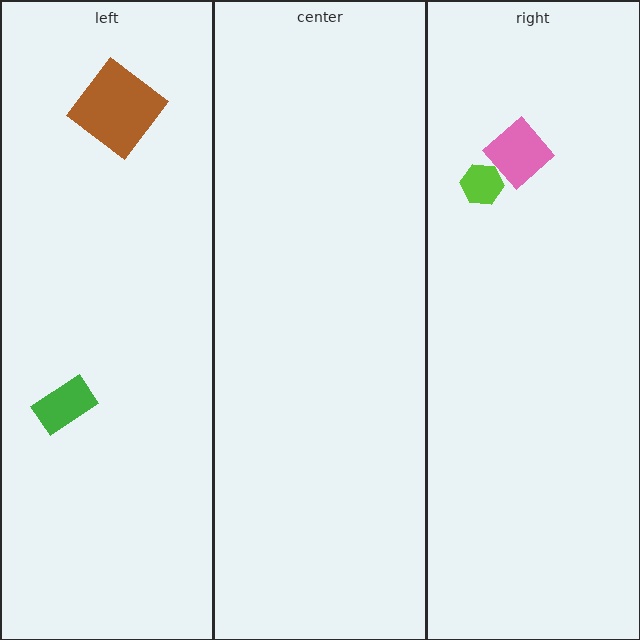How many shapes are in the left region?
2.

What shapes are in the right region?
The lime hexagon, the pink diamond.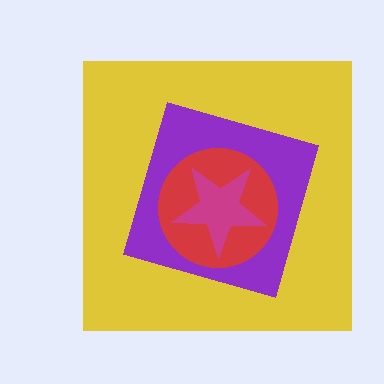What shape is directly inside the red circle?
The magenta star.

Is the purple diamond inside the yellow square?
Yes.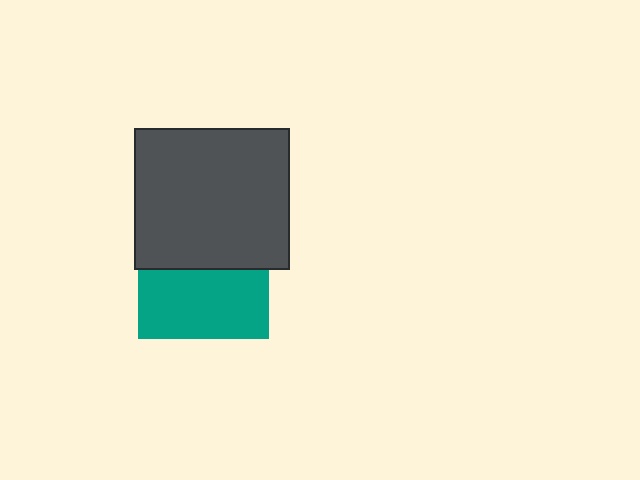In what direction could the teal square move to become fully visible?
The teal square could move down. That would shift it out from behind the dark gray rectangle entirely.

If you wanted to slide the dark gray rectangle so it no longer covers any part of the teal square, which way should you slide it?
Slide it up — that is the most direct way to separate the two shapes.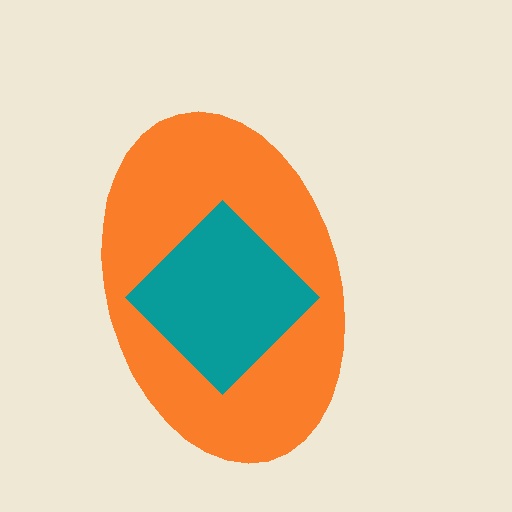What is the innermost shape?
The teal diamond.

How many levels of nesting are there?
2.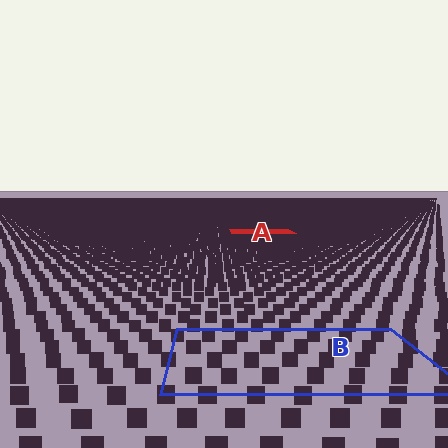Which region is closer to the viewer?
Region B is closer. The texture elements there are larger and more spread out.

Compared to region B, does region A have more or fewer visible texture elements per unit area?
Region A has more texture elements per unit area — they are packed more densely because it is farther away.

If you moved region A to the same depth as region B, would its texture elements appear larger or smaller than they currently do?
They would appear larger. At a closer depth, the same texture elements are projected at a bigger on-screen size.